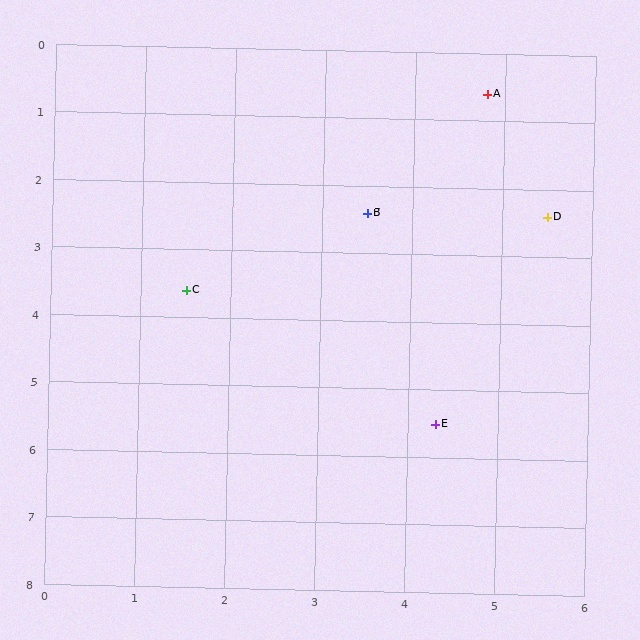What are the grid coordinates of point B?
Point B is at approximately (3.5, 2.4).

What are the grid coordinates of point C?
Point C is at approximately (1.5, 3.6).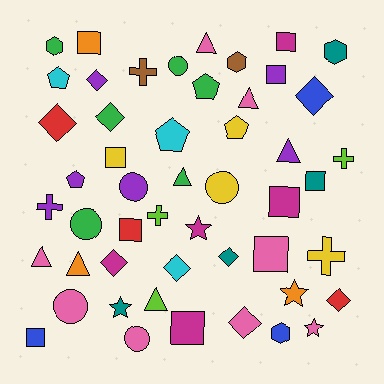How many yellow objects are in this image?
There are 4 yellow objects.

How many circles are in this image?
There are 6 circles.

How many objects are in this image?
There are 50 objects.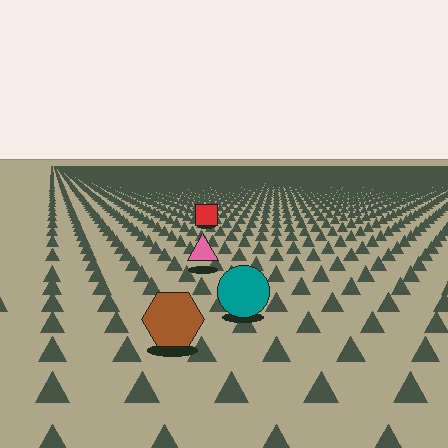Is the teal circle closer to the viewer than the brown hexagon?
No. The brown hexagon is closer — you can tell from the texture gradient: the ground texture is coarser near it.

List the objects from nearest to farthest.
From nearest to farthest: the brown hexagon, the teal circle, the pink triangle, the red square.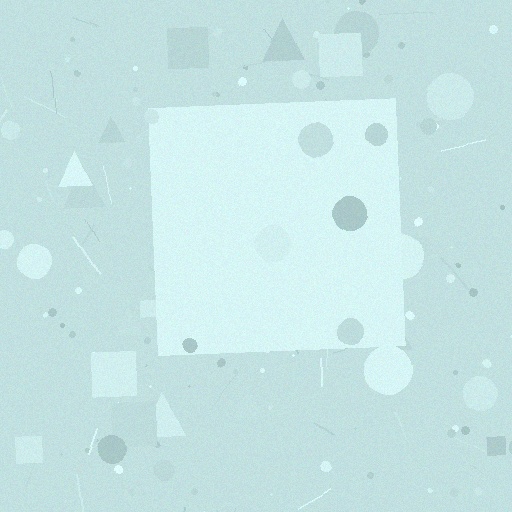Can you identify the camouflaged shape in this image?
The camouflaged shape is a square.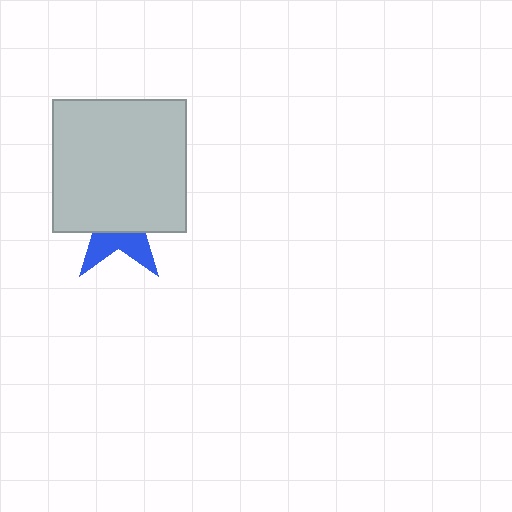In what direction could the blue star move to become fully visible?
The blue star could move down. That would shift it out from behind the light gray square entirely.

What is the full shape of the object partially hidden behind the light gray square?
The partially hidden object is a blue star.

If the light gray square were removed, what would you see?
You would see the complete blue star.